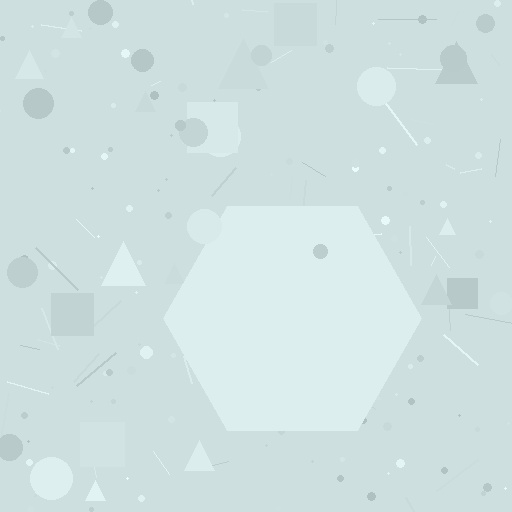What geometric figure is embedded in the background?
A hexagon is embedded in the background.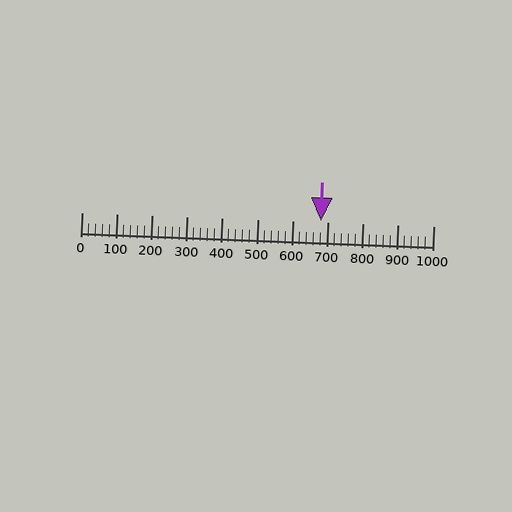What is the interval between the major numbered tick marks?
The major tick marks are spaced 100 units apart.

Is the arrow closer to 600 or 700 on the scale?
The arrow is closer to 700.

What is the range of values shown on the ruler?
The ruler shows values from 0 to 1000.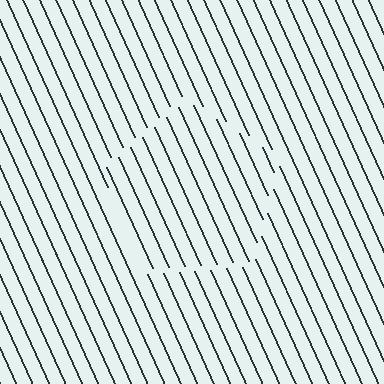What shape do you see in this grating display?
An illusory pentagon. The interior of the shape contains the same grating, shifted by half a period — the contour is defined by the phase discontinuity where line-ends from the inner and outer gratings abut.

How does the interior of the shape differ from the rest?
The interior of the shape contains the same grating, shifted by half a period — the contour is defined by the phase discontinuity where line-ends from the inner and outer gratings abut.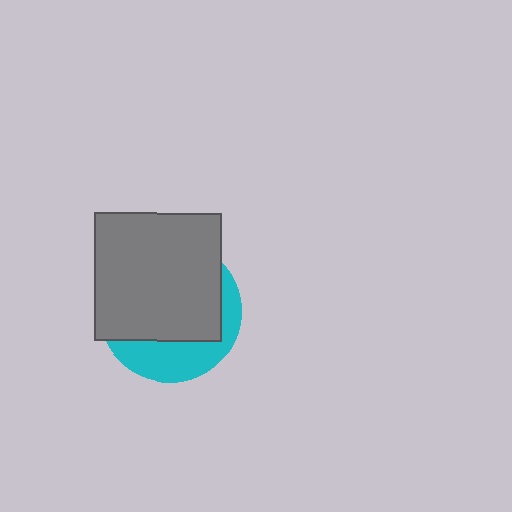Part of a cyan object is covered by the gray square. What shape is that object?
It is a circle.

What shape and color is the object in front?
The object in front is a gray square.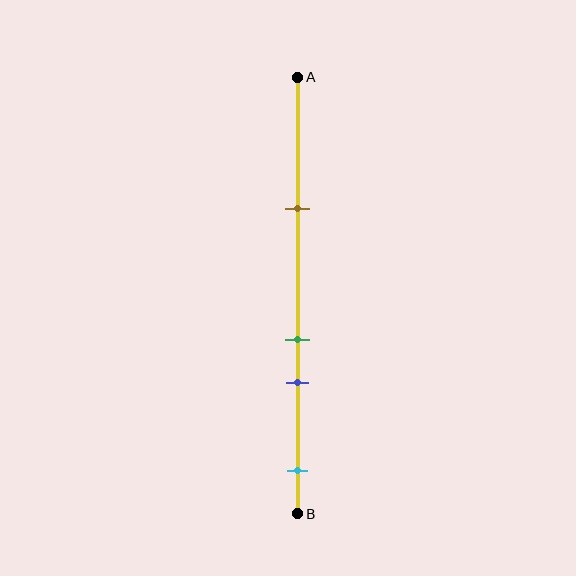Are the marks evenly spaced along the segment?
No, the marks are not evenly spaced.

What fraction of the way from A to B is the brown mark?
The brown mark is approximately 30% (0.3) of the way from A to B.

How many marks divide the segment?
There are 4 marks dividing the segment.